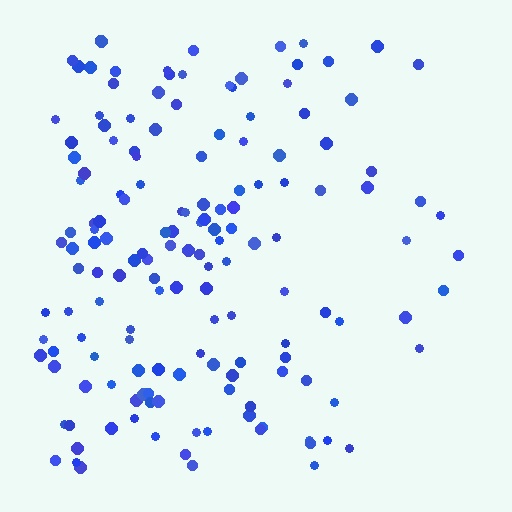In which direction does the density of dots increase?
From right to left, with the left side densest.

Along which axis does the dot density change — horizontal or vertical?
Horizontal.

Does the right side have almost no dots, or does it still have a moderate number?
Still a moderate number, just noticeably fewer than the left.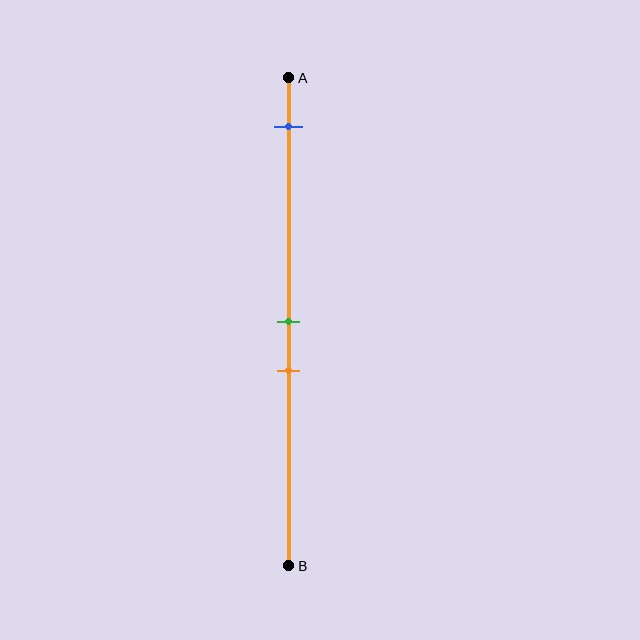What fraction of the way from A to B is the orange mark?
The orange mark is approximately 60% (0.6) of the way from A to B.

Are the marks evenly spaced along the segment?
No, the marks are not evenly spaced.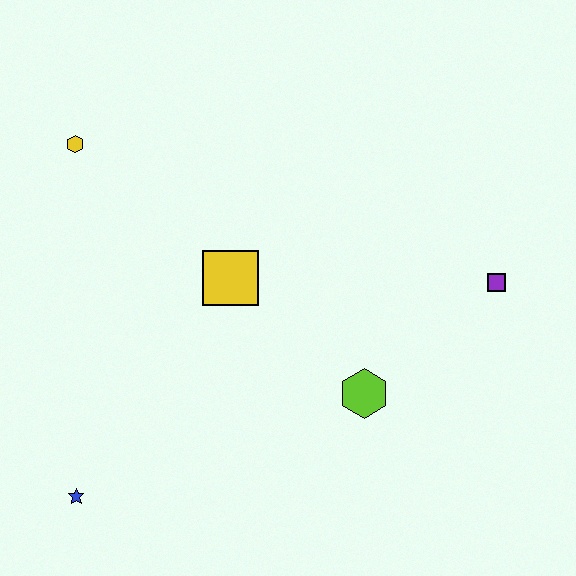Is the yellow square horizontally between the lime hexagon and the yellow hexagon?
Yes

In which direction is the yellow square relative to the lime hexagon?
The yellow square is to the left of the lime hexagon.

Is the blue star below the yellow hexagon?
Yes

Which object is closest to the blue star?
The yellow square is closest to the blue star.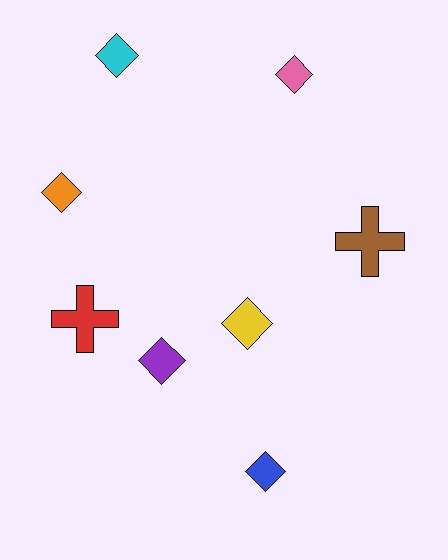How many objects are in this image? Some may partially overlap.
There are 8 objects.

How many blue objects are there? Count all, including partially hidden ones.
There is 1 blue object.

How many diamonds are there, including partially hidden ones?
There are 6 diamonds.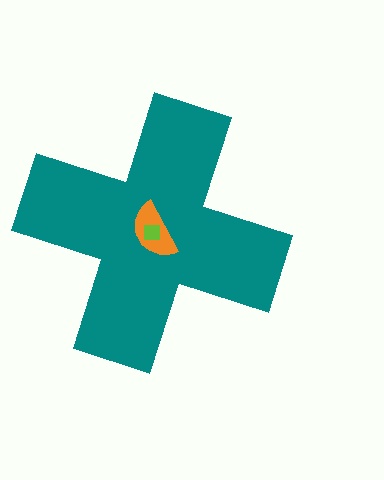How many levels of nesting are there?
3.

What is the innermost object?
The lime square.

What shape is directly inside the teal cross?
The orange semicircle.